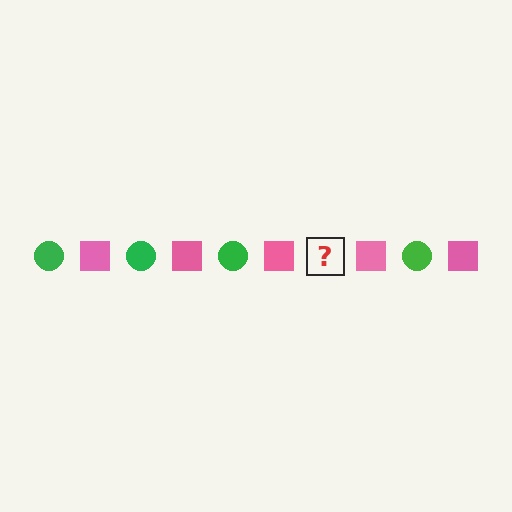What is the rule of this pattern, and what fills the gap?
The rule is that the pattern alternates between green circle and pink square. The gap should be filled with a green circle.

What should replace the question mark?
The question mark should be replaced with a green circle.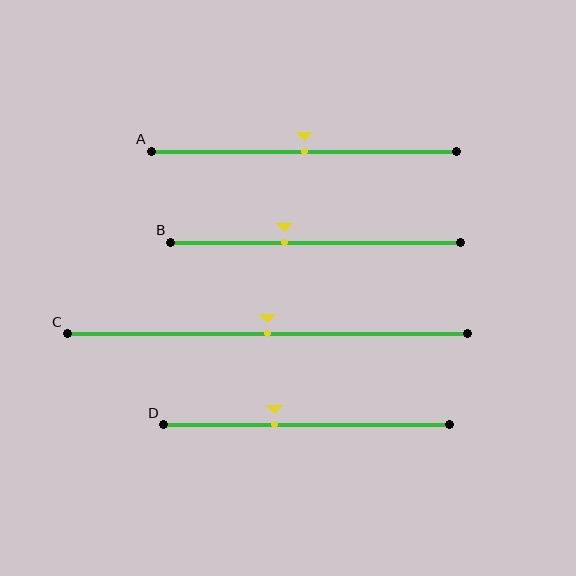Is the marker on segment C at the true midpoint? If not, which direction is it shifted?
Yes, the marker on segment C is at the true midpoint.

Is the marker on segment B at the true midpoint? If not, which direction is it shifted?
No, the marker on segment B is shifted to the left by about 11% of the segment length.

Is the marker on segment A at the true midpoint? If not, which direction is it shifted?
Yes, the marker on segment A is at the true midpoint.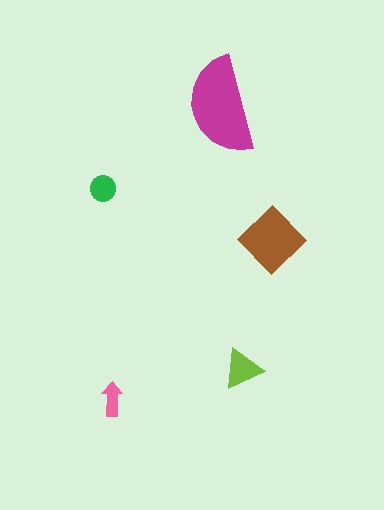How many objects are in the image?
There are 5 objects in the image.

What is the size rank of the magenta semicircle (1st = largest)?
1st.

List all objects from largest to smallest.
The magenta semicircle, the brown diamond, the lime triangle, the green circle, the pink arrow.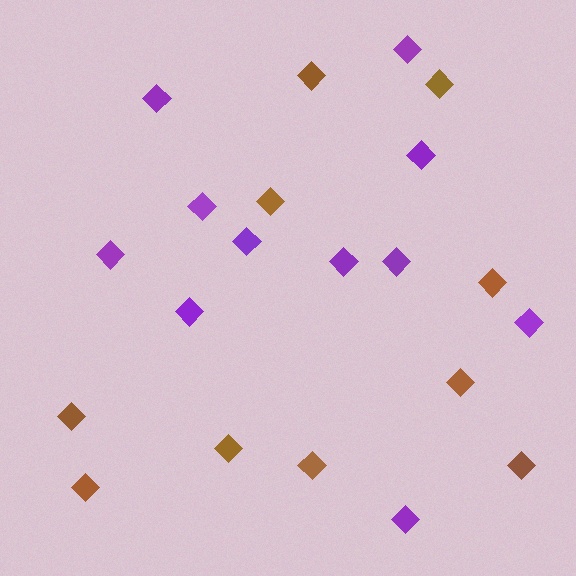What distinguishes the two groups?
There are 2 groups: one group of purple diamonds (11) and one group of brown diamonds (10).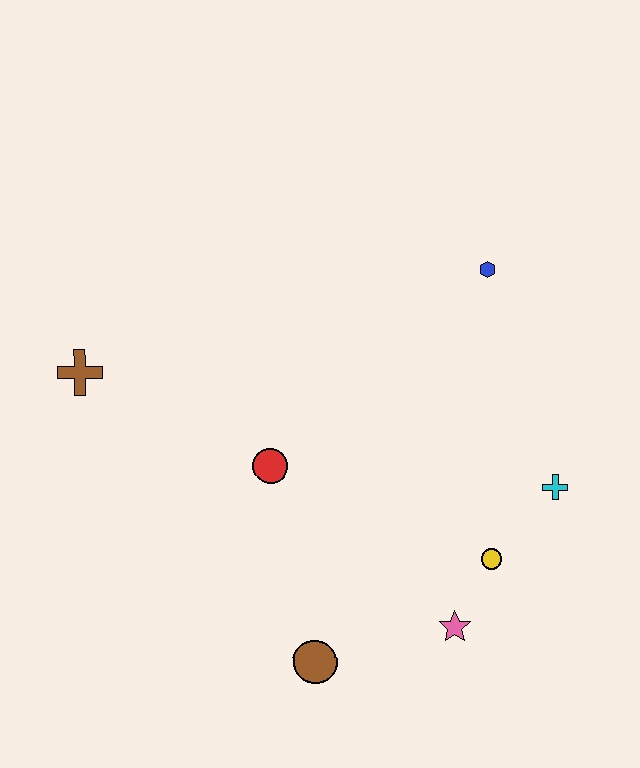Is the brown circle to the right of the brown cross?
Yes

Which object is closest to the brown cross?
The red circle is closest to the brown cross.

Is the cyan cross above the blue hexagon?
No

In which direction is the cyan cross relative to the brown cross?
The cyan cross is to the right of the brown cross.